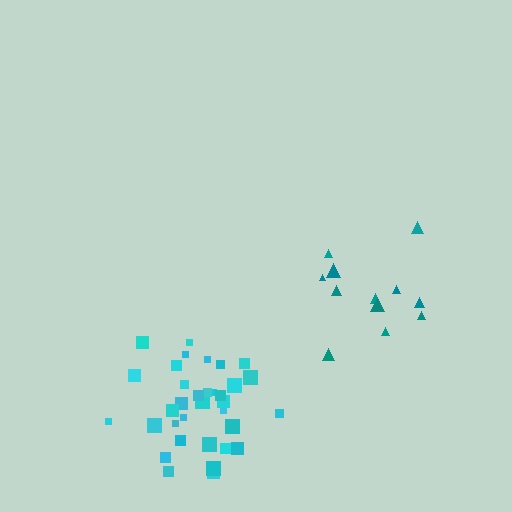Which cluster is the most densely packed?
Cyan.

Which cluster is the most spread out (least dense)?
Teal.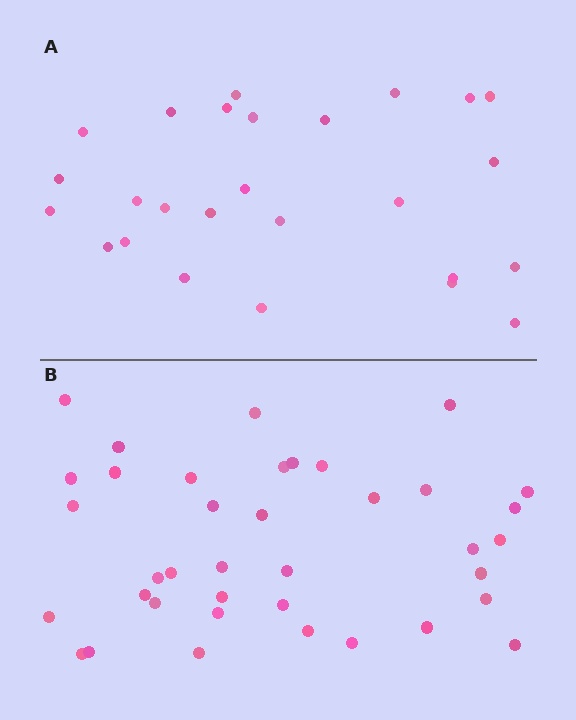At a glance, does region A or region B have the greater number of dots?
Region B (the bottom region) has more dots.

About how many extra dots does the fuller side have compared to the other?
Region B has roughly 12 or so more dots than region A.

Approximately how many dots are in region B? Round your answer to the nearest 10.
About 40 dots. (The exact count is 38, which rounds to 40.)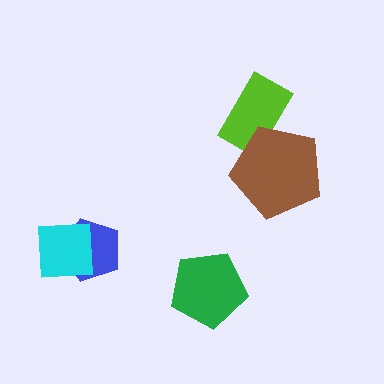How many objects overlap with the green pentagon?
0 objects overlap with the green pentagon.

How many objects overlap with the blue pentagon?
1 object overlaps with the blue pentagon.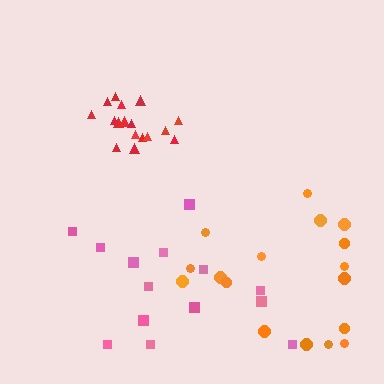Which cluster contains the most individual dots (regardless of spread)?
Orange (17).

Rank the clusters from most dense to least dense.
red, pink, orange.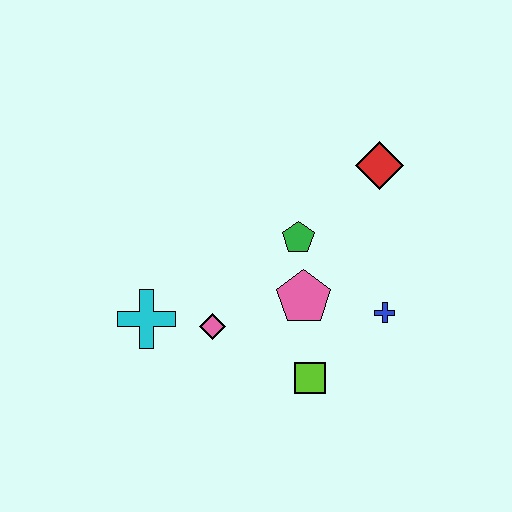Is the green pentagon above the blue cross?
Yes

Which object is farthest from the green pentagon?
The cyan cross is farthest from the green pentagon.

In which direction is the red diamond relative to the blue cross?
The red diamond is above the blue cross.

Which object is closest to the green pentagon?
The pink pentagon is closest to the green pentagon.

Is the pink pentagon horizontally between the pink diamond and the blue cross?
Yes